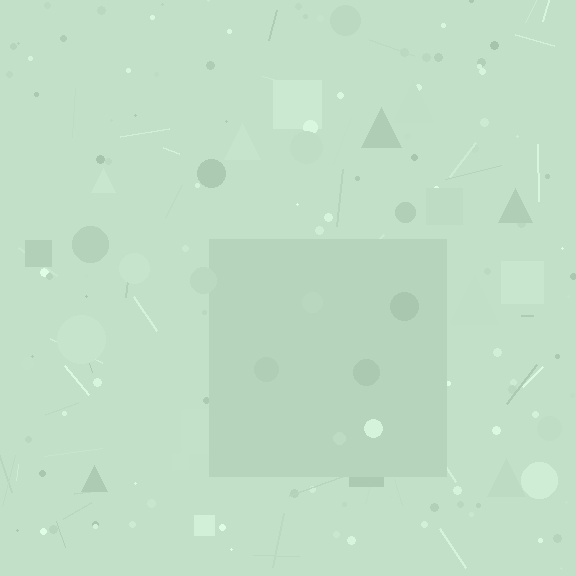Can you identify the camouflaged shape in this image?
The camouflaged shape is a square.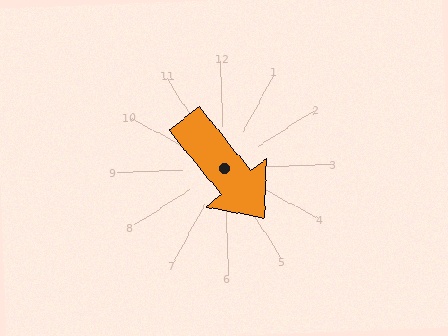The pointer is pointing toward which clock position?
Roughly 5 o'clock.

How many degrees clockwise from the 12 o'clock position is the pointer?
Approximately 143 degrees.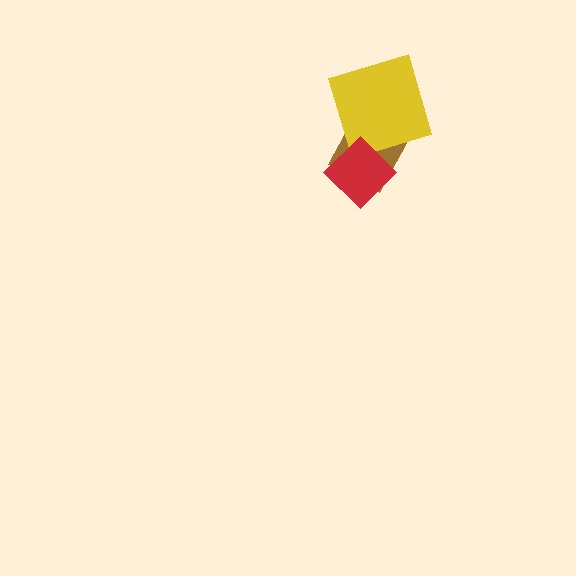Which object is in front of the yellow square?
The red diamond is in front of the yellow square.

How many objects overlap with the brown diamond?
2 objects overlap with the brown diamond.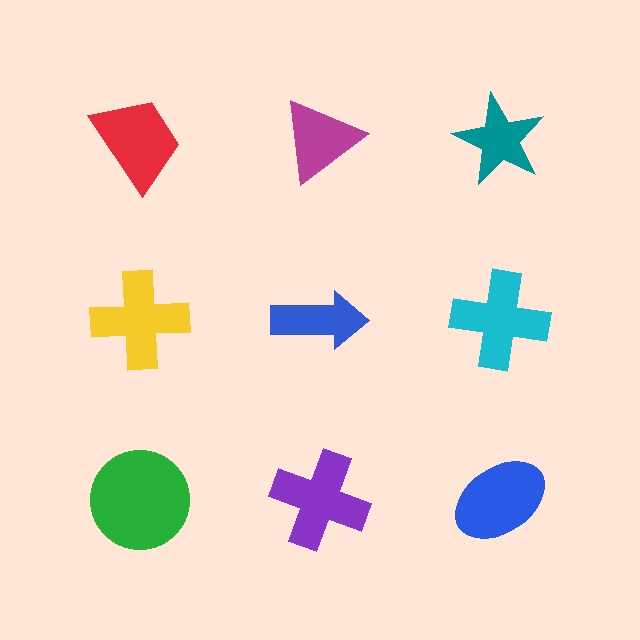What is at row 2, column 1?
A yellow cross.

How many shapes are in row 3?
3 shapes.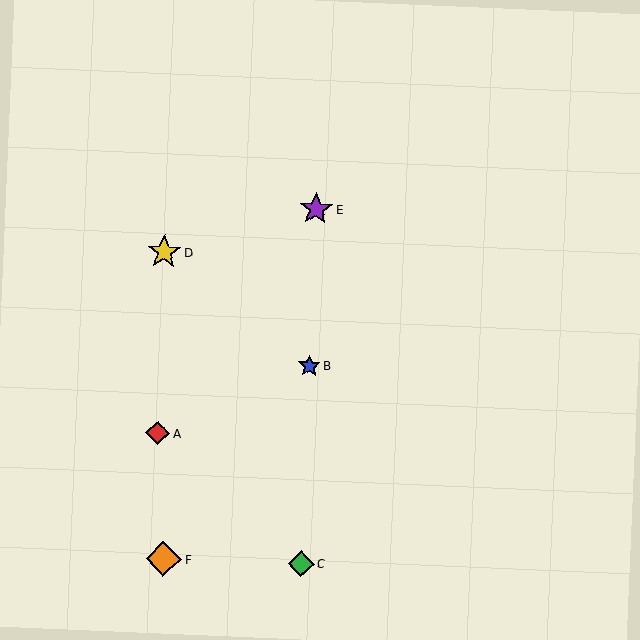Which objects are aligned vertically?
Objects B, C, E are aligned vertically.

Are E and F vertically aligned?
No, E is at x≈316 and F is at x≈164.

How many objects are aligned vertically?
3 objects (B, C, E) are aligned vertically.